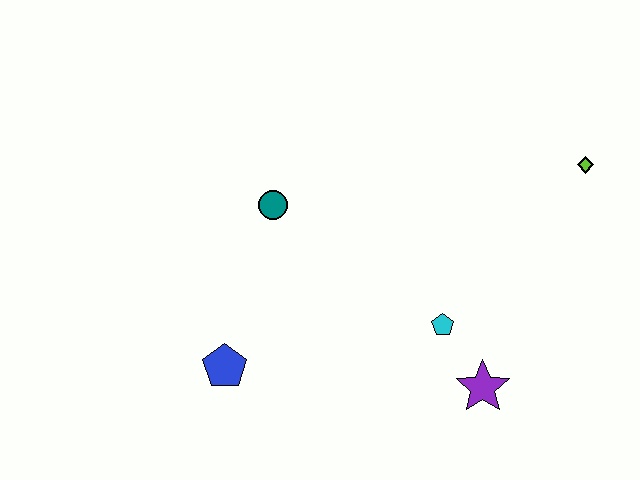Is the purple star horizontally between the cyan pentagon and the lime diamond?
Yes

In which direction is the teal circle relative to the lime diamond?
The teal circle is to the left of the lime diamond.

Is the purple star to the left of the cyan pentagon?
No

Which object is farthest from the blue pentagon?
The lime diamond is farthest from the blue pentagon.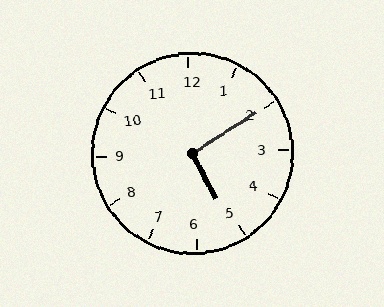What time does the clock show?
5:10.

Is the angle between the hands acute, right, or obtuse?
It is right.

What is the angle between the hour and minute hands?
Approximately 95 degrees.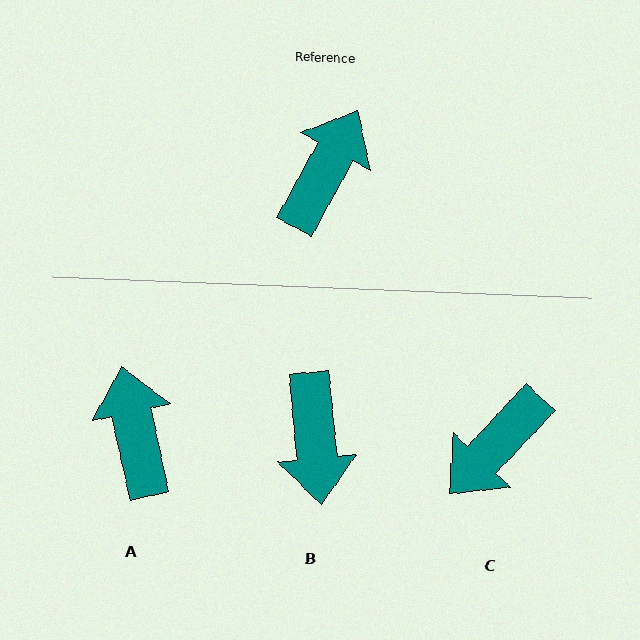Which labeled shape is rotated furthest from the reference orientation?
C, about 166 degrees away.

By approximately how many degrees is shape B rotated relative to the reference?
Approximately 146 degrees clockwise.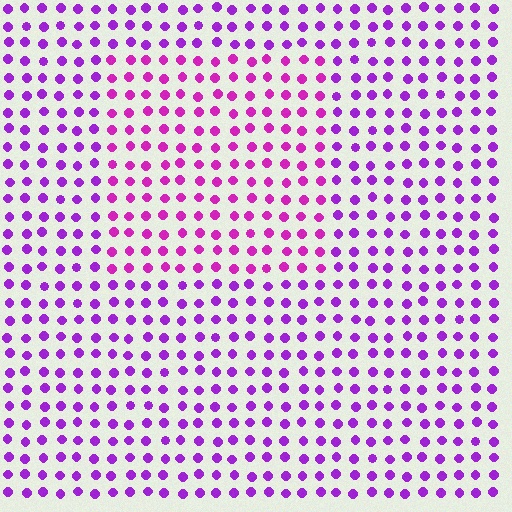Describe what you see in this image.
The image is filled with small purple elements in a uniform arrangement. A rectangle-shaped region is visible where the elements are tinted to a slightly different hue, forming a subtle color boundary.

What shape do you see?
I see a rectangle.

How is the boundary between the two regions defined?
The boundary is defined purely by a slight shift in hue (about 26 degrees). Spacing, size, and orientation are identical on both sides.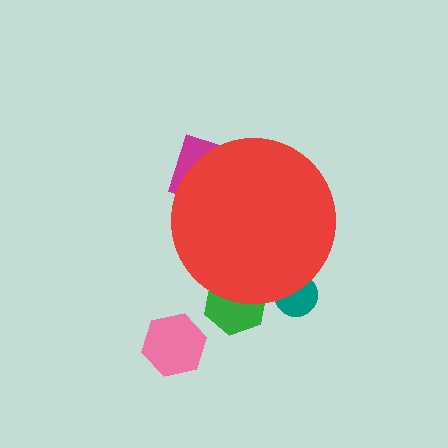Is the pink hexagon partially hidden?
No, the pink hexagon is fully visible.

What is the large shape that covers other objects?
A red circle.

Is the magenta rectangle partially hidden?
Yes, the magenta rectangle is partially hidden behind the red circle.